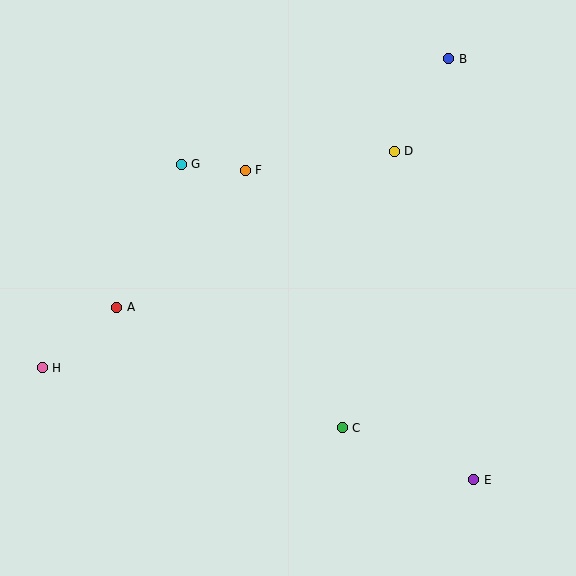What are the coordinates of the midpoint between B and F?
The midpoint between B and F is at (347, 115).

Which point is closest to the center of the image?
Point F at (245, 170) is closest to the center.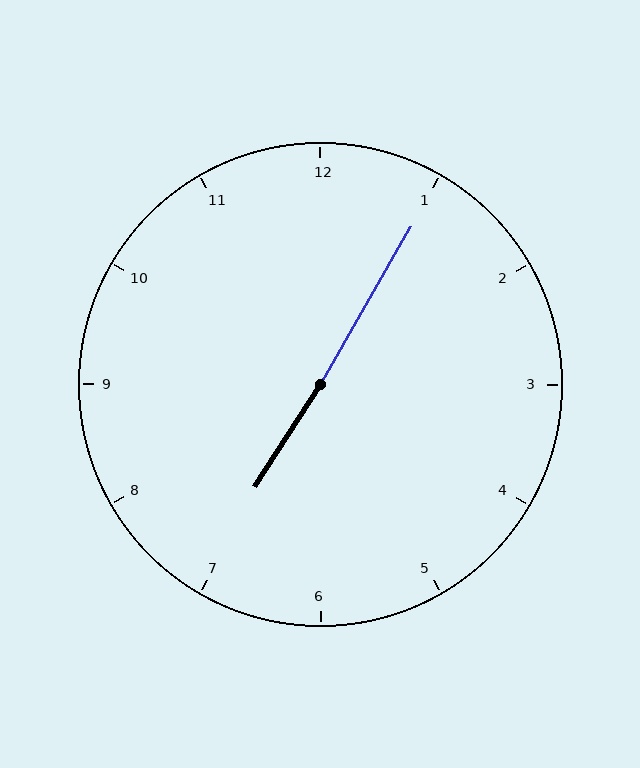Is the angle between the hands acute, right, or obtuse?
It is obtuse.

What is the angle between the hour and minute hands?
Approximately 178 degrees.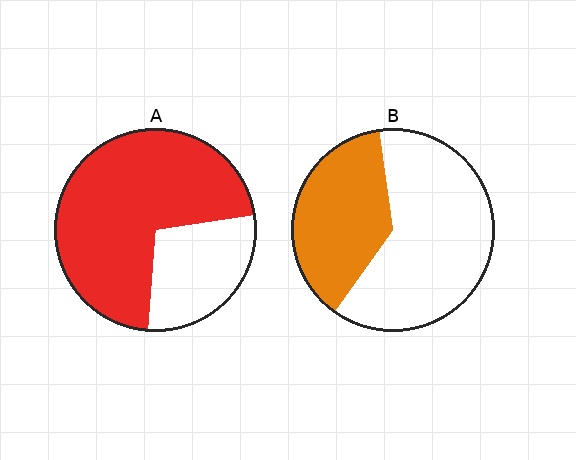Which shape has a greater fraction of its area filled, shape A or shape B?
Shape A.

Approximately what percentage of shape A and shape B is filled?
A is approximately 70% and B is approximately 40%.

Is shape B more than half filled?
No.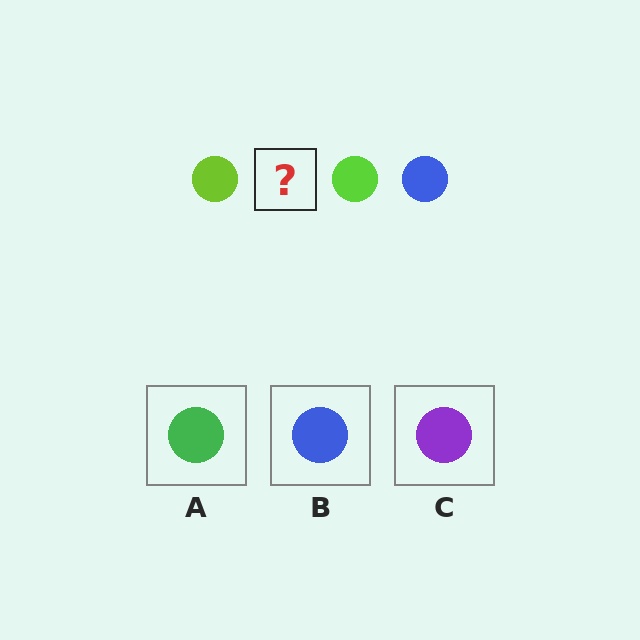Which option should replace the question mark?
Option B.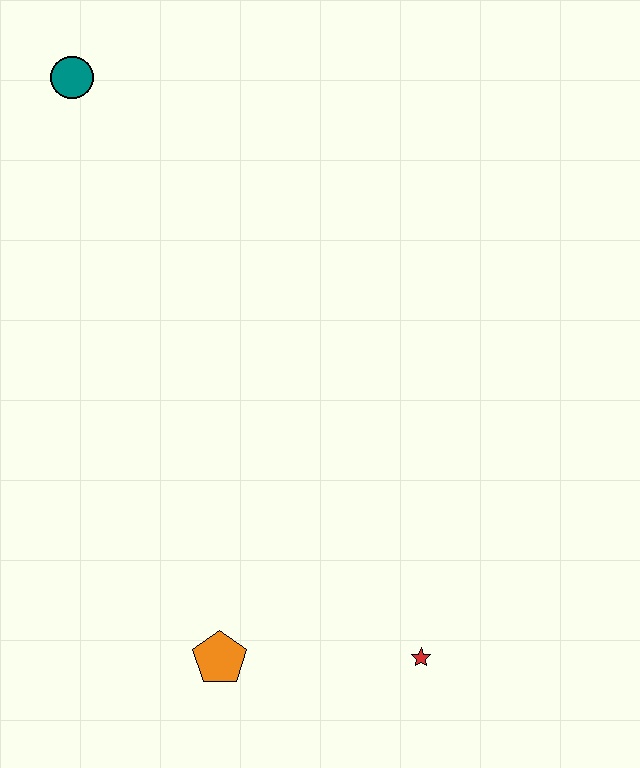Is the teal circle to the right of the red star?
No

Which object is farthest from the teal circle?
The red star is farthest from the teal circle.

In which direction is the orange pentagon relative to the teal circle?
The orange pentagon is below the teal circle.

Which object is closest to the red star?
The orange pentagon is closest to the red star.